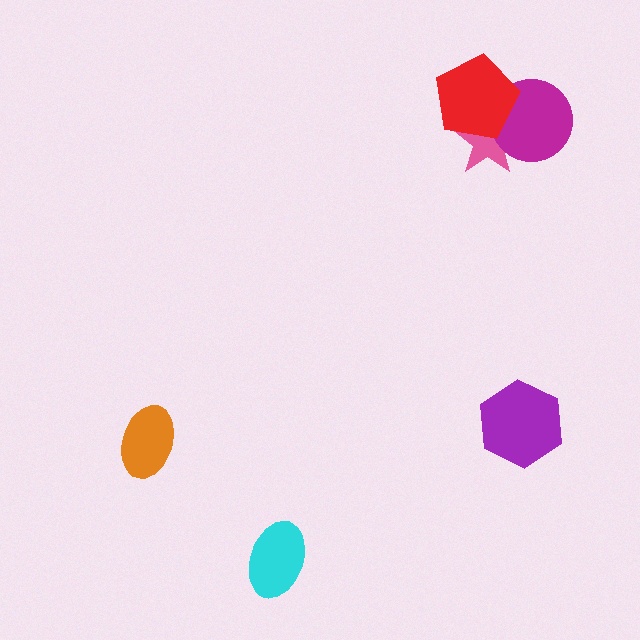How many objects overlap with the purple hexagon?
0 objects overlap with the purple hexagon.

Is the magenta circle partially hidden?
Yes, it is partially covered by another shape.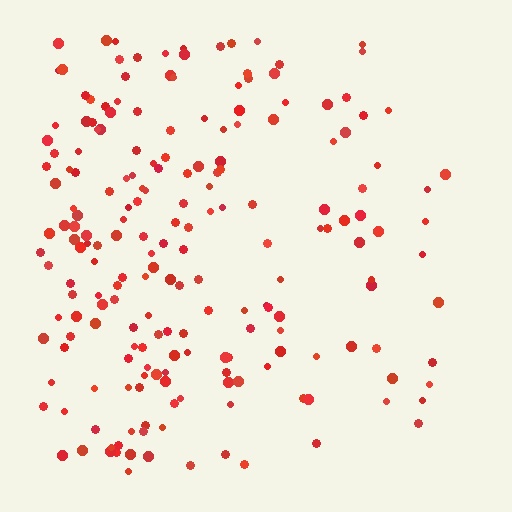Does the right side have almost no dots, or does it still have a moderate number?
Still a moderate number, just noticeably fewer than the left.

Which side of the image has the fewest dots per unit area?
The right.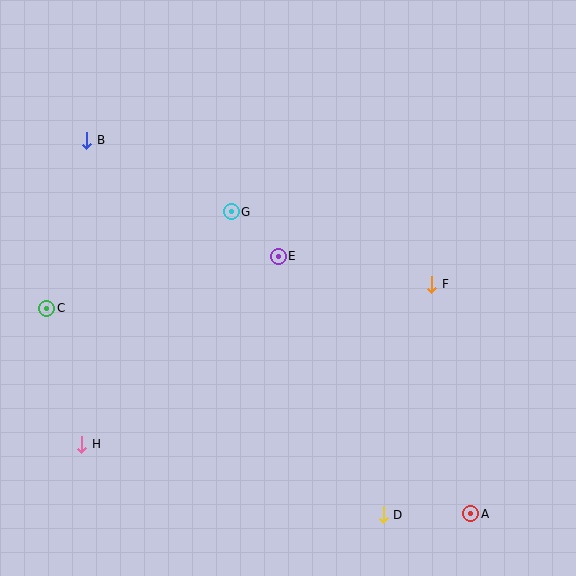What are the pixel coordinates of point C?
Point C is at (47, 308).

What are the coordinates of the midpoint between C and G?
The midpoint between C and G is at (139, 260).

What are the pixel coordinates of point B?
Point B is at (87, 140).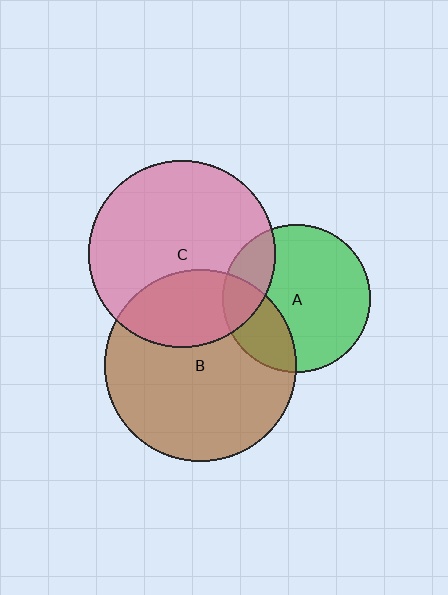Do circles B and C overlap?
Yes.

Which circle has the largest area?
Circle B (brown).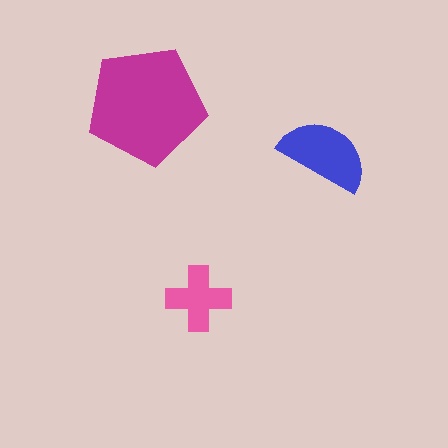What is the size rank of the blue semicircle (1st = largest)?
2nd.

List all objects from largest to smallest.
The magenta pentagon, the blue semicircle, the pink cross.